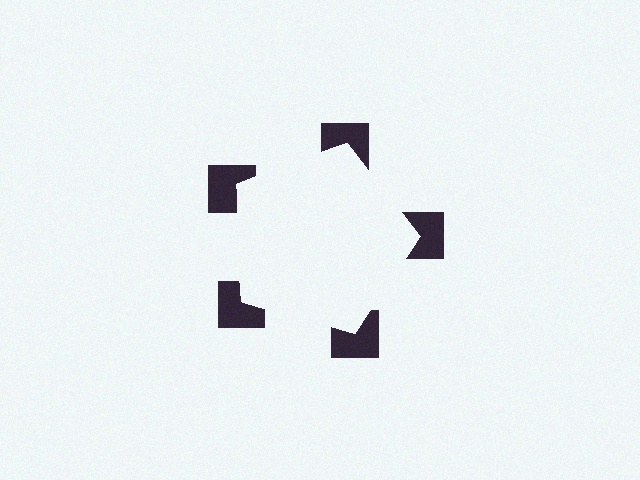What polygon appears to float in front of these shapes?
An illusory pentagon — its edges are inferred from the aligned wedge cuts in the notched squares, not physically drawn.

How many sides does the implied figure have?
5 sides.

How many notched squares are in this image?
There are 5 — one at each vertex of the illusory pentagon.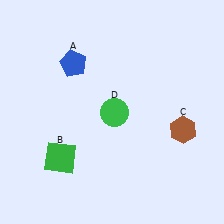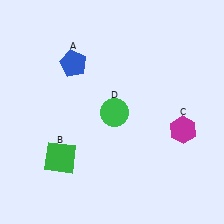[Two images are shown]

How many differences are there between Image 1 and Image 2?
There is 1 difference between the two images.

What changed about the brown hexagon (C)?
In Image 1, C is brown. In Image 2, it changed to magenta.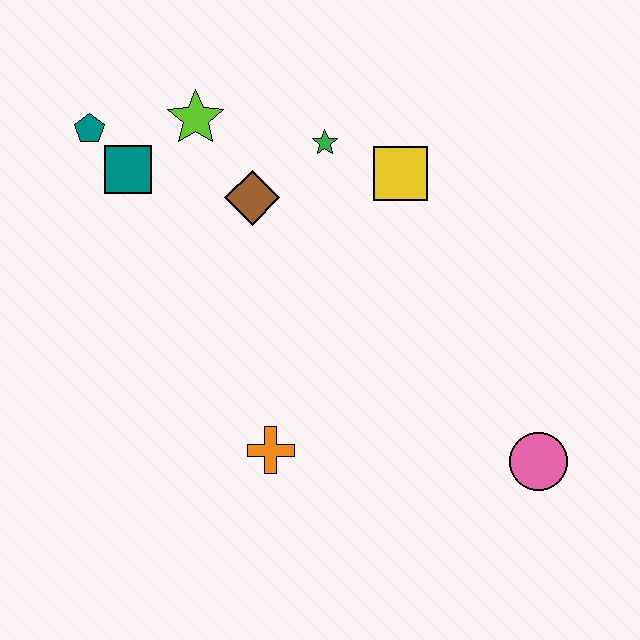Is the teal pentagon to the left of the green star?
Yes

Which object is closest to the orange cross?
The brown diamond is closest to the orange cross.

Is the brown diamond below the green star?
Yes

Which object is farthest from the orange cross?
The teal pentagon is farthest from the orange cross.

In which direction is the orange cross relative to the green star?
The orange cross is below the green star.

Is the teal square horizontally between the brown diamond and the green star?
No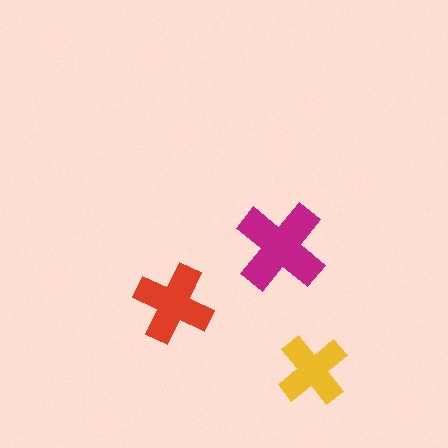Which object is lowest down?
The yellow cross is bottommost.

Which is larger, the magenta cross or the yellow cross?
The magenta one.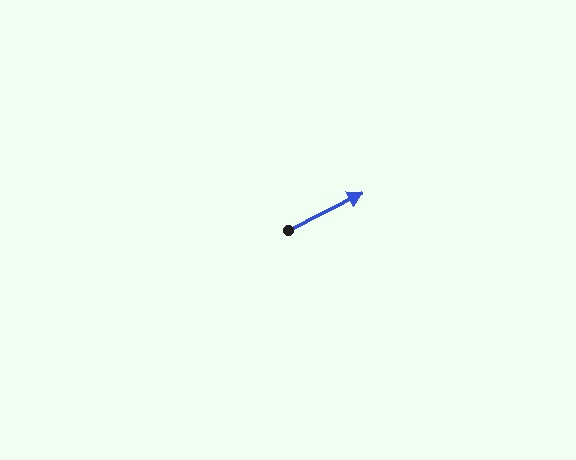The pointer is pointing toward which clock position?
Roughly 2 o'clock.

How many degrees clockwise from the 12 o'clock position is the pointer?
Approximately 63 degrees.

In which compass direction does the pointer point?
Northeast.